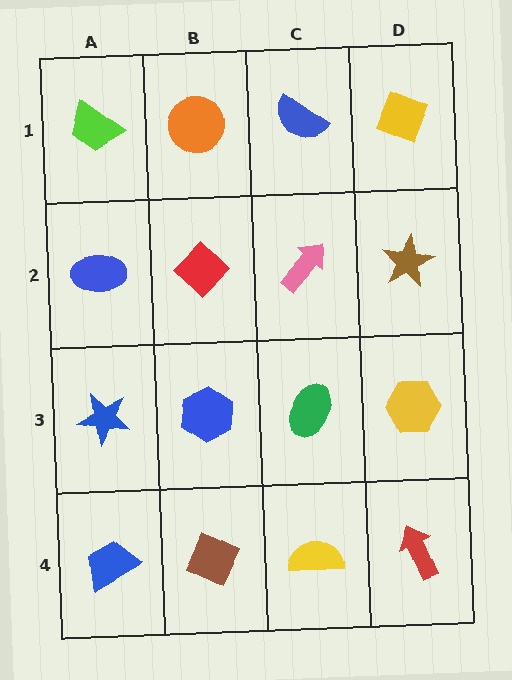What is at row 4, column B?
A brown diamond.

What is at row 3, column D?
A yellow hexagon.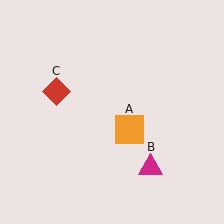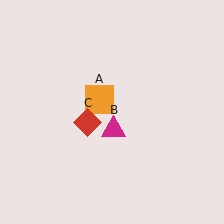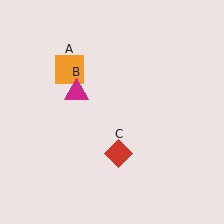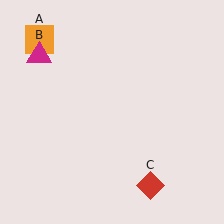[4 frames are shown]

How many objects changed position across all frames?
3 objects changed position: orange square (object A), magenta triangle (object B), red diamond (object C).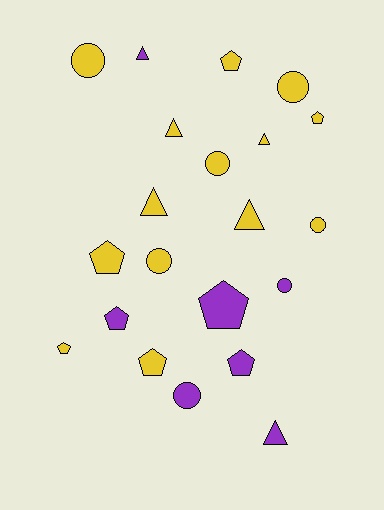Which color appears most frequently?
Yellow, with 14 objects.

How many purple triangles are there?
There are 2 purple triangles.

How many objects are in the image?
There are 21 objects.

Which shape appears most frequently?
Pentagon, with 8 objects.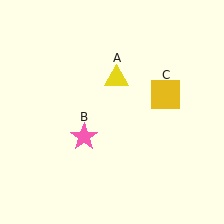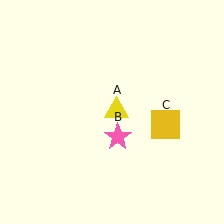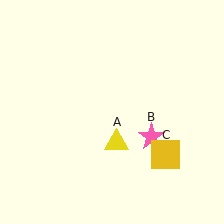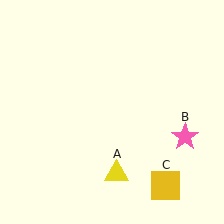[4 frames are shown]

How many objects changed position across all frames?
3 objects changed position: yellow triangle (object A), pink star (object B), yellow square (object C).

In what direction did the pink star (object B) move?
The pink star (object B) moved right.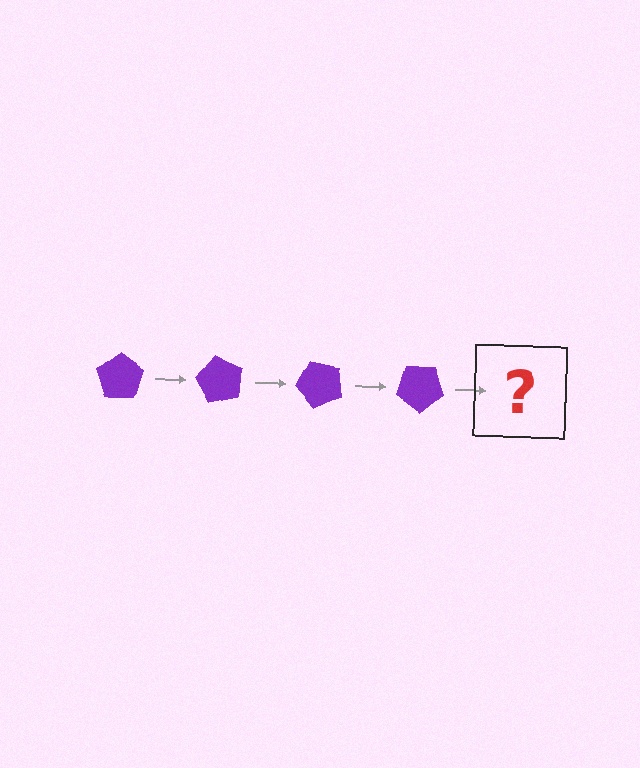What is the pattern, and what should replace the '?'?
The pattern is that the pentagon rotates 60 degrees each step. The '?' should be a purple pentagon rotated 240 degrees.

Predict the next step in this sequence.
The next step is a purple pentagon rotated 240 degrees.